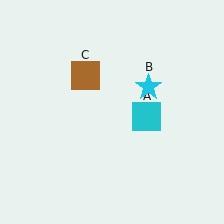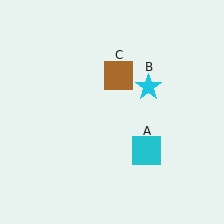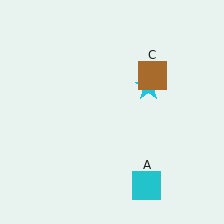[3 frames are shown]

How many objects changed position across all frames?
2 objects changed position: cyan square (object A), brown square (object C).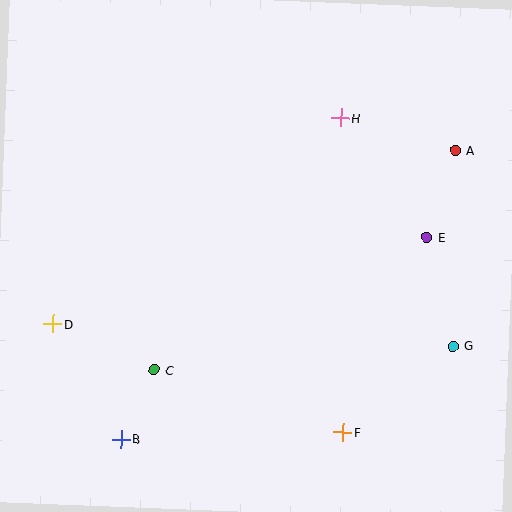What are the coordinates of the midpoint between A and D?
The midpoint between A and D is at (254, 237).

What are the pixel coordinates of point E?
Point E is at (427, 237).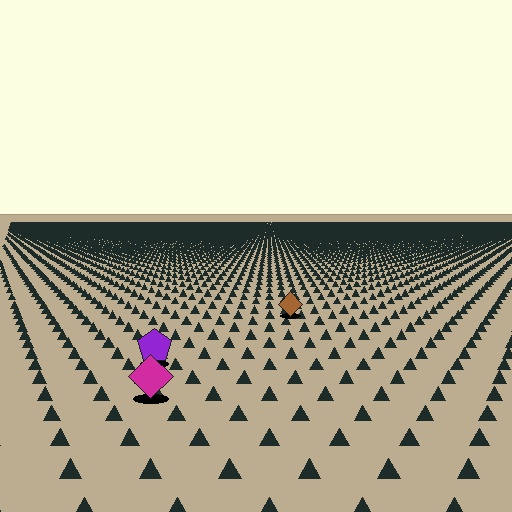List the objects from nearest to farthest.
From nearest to farthest: the magenta diamond, the purple pentagon, the brown diamond.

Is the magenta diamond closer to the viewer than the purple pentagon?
Yes. The magenta diamond is closer — you can tell from the texture gradient: the ground texture is coarser near it.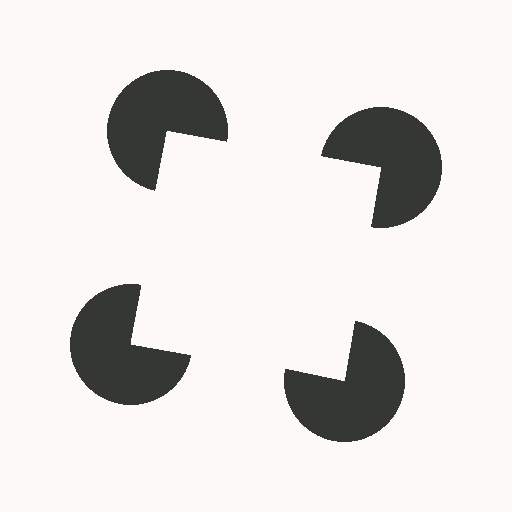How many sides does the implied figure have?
4 sides.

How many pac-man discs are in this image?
There are 4 — one at each vertex of the illusory square.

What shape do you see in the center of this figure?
An illusory square — its edges are inferred from the aligned wedge cuts in the pac-man discs, not physically drawn.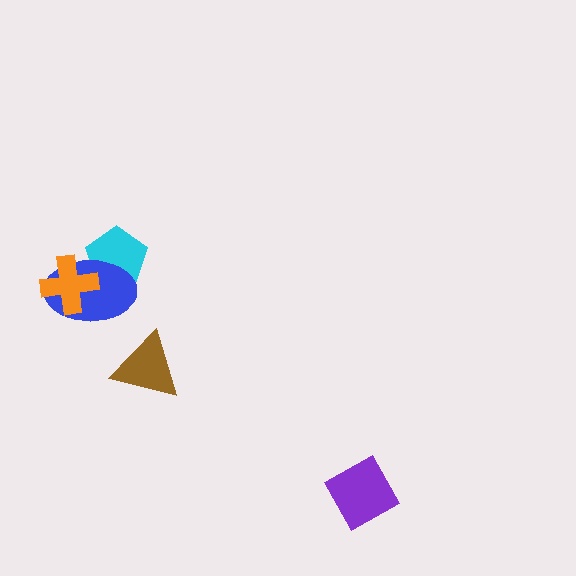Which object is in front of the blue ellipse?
The orange cross is in front of the blue ellipse.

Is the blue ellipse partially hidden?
Yes, it is partially covered by another shape.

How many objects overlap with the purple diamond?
0 objects overlap with the purple diamond.